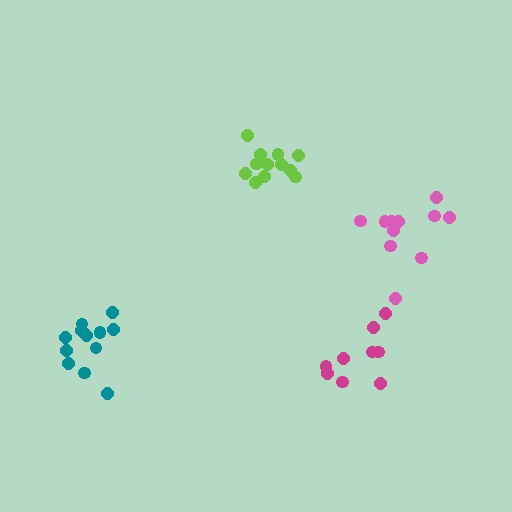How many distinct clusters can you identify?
There are 4 distinct clusters.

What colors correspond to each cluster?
The clusters are colored: magenta, teal, lime, pink.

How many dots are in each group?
Group 1: 9 dots, Group 2: 12 dots, Group 3: 12 dots, Group 4: 11 dots (44 total).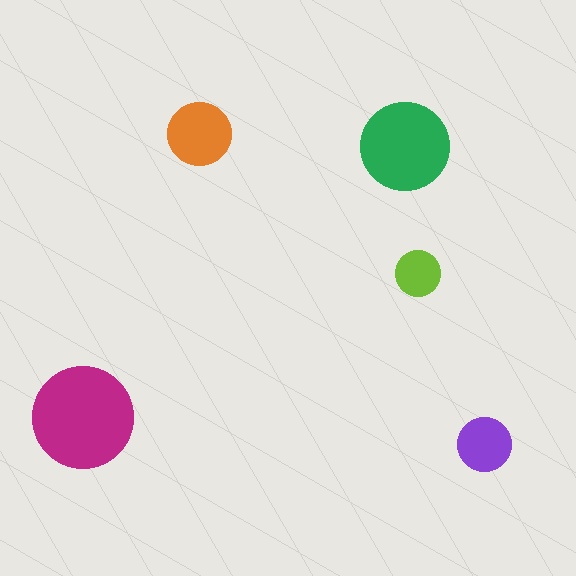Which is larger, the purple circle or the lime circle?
The purple one.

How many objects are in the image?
There are 5 objects in the image.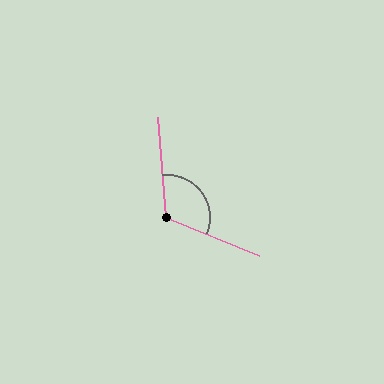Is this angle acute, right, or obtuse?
It is obtuse.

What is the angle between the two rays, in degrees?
Approximately 117 degrees.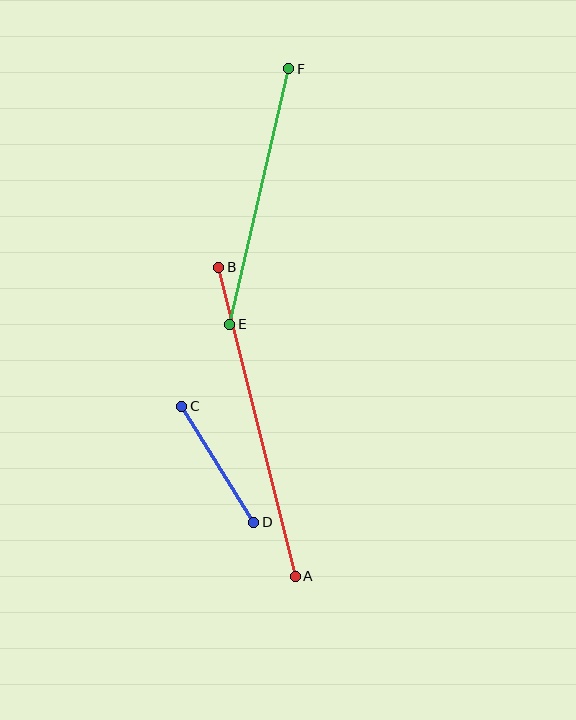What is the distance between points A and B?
The distance is approximately 318 pixels.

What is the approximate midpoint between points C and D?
The midpoint is at approximately (218, 464) pixels.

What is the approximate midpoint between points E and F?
The midpoint is at approximately (259, 196) pixels.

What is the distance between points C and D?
The distance is approximately 137 pixels.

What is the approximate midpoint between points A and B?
The midpoint is at approximately (257, 422) pixels.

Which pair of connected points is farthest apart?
Points A and B are farthest apart.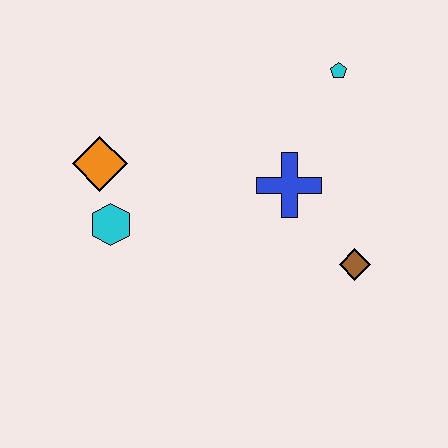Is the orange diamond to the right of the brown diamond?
No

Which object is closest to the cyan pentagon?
The blue cross is closest to the cyan pentagon.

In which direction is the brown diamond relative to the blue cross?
The brown diamond is below the blue cross.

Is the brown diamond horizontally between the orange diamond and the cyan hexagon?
No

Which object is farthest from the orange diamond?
The brown diamond is farthest from the orange diamond.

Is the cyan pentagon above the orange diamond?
Yes